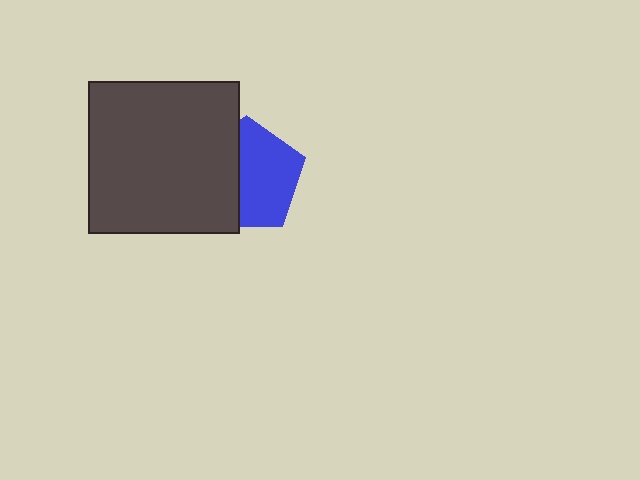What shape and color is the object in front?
The object in front is a dark gray square.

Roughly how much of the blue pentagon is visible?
About half of it is visible (roughly 59%).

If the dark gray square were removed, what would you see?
You would see the complete blue pentagon.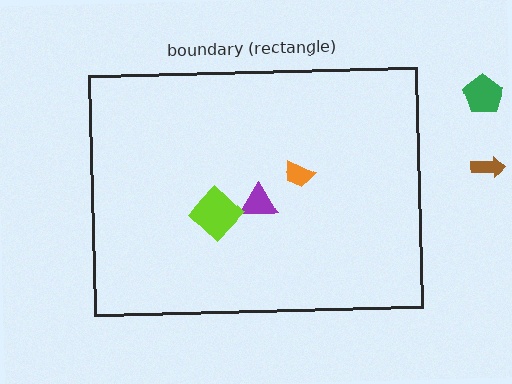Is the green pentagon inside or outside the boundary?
Outside.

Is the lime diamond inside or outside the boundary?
Inside.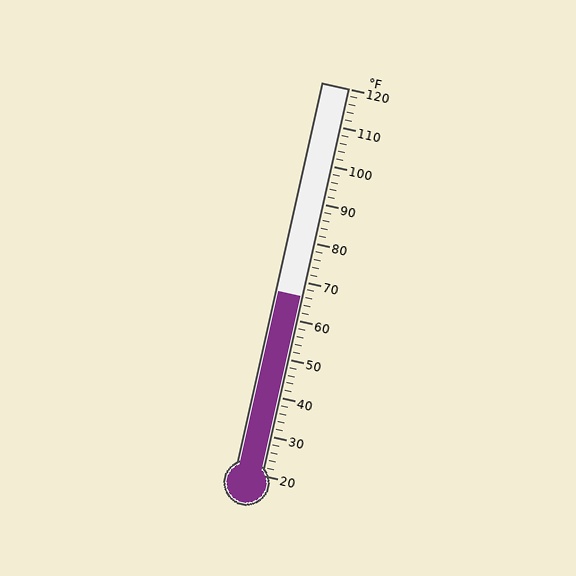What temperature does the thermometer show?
The thermometer shows approximately 66°F.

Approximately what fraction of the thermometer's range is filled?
The thermometer is filled to approximately 45% of its range.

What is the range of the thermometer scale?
The thermometer scale ranges from 20°F to 120°F.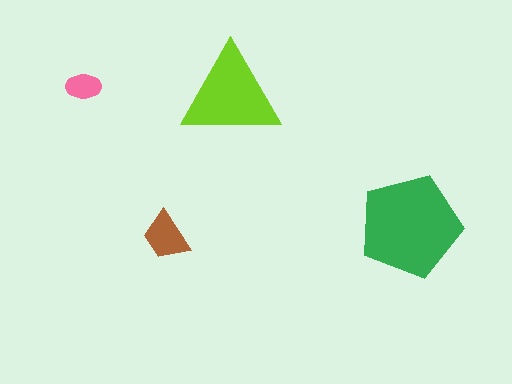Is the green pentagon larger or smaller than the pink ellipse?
Larger.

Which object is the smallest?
The pink ellipse.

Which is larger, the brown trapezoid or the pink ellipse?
The brown trapezoid.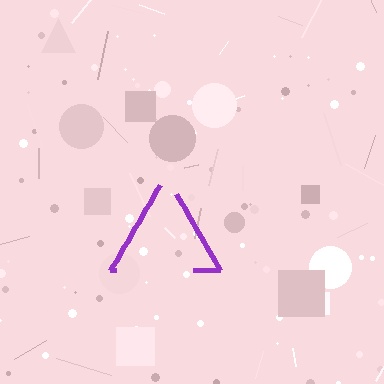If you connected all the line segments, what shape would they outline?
They would outline a triangle.